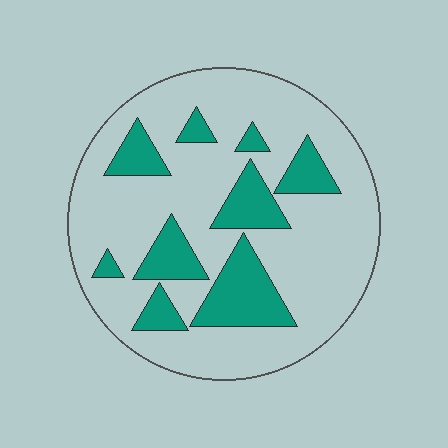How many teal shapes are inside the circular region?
9.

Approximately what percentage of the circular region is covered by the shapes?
Approximately 25%.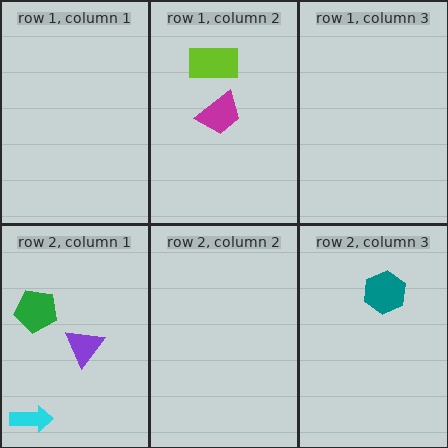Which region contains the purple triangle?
The row 2, column 1 region.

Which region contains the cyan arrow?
The row 2, column 1 region.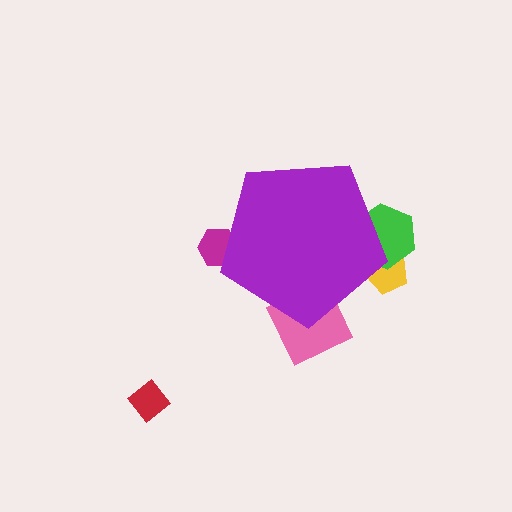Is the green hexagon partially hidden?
Yes, the green hexagon is partially hidden behind the purple pentagon.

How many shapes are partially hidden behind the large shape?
5 shapes are partially hidden.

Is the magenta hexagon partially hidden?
Yes, the magenta hexagon is partially hidden behind the purple pentagon.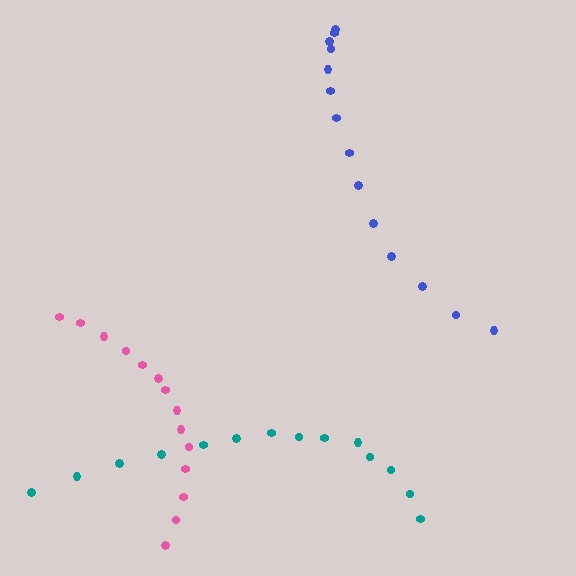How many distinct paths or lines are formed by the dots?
There are 3 distinct paths.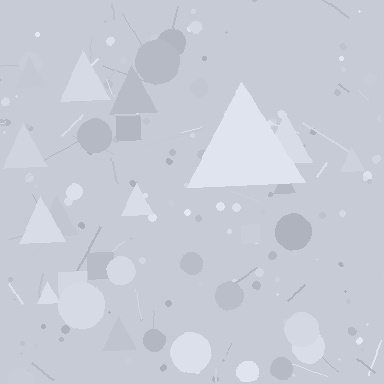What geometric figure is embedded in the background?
A triangle is embedded in the background.